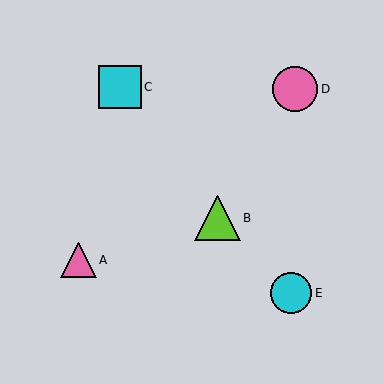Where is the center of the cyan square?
The center of the cyan square is at (120, 87).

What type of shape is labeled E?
Shape E is a cyan circle.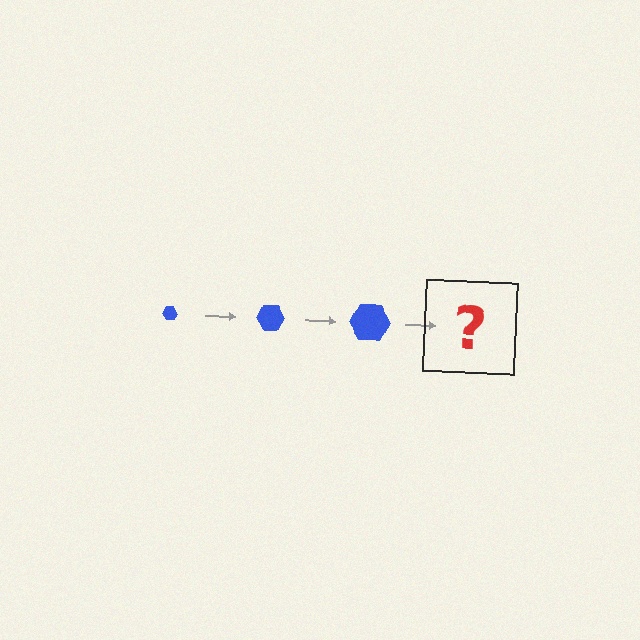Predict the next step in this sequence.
The next step is a blue hexagon, larger than the previous one.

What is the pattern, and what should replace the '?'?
The pattern is that the hexagon gets progressively larger each step. The '?' should be a blue hexagon, larger than the previous one.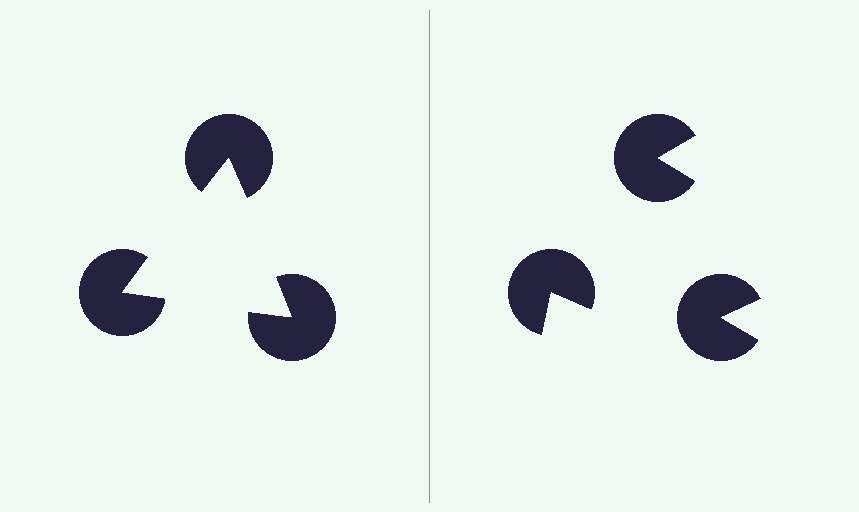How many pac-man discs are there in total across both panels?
6 — 3 on each side.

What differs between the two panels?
The pac-man discs are positioned identically on both sides; only the wedge orientations differ. On the left they align to a triangle; on the right they are misaligned.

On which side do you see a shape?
An illusory triangle appears on the left side. On the right side the wedge cuts are rotated, so no coherent shape forms.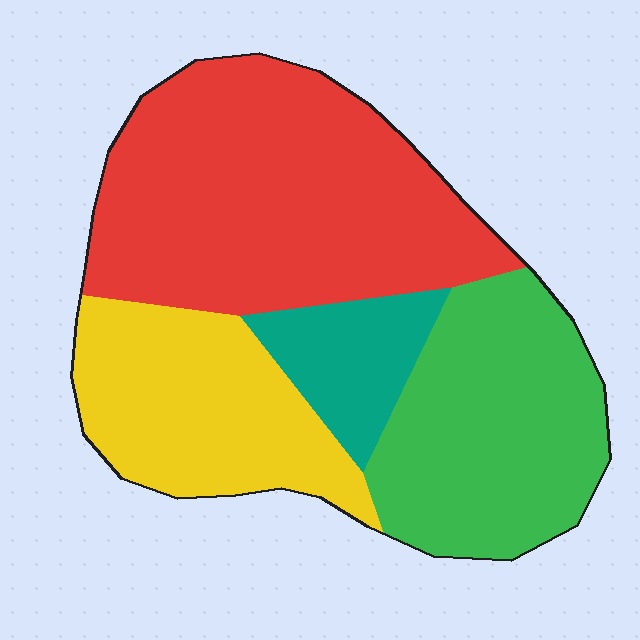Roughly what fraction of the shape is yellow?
Yellow takes up about one fifth (1/5) of the shape.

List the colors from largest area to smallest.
From largest to smallest: red, green, yellow, teal.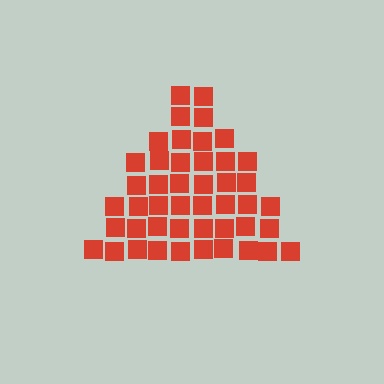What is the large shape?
The large shape is a triangle.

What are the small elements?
The small elements are squares.